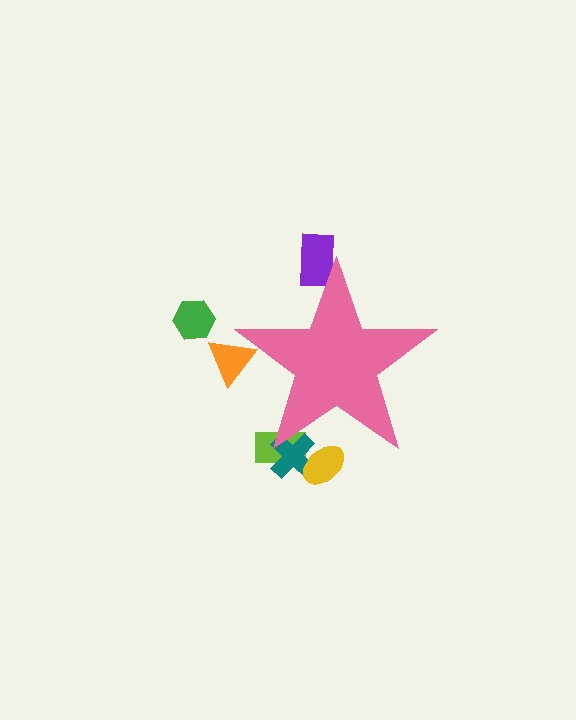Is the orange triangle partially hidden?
Yes, the orange triangle is partially hidden behind the pink star.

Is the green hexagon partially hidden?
No, the green hexagon is fully visible.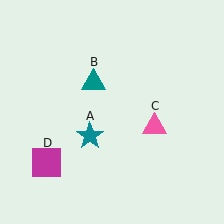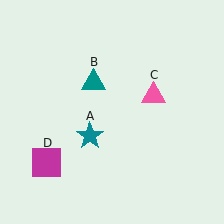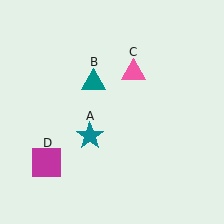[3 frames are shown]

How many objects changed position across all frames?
1 object changed position: pink triangle (object C).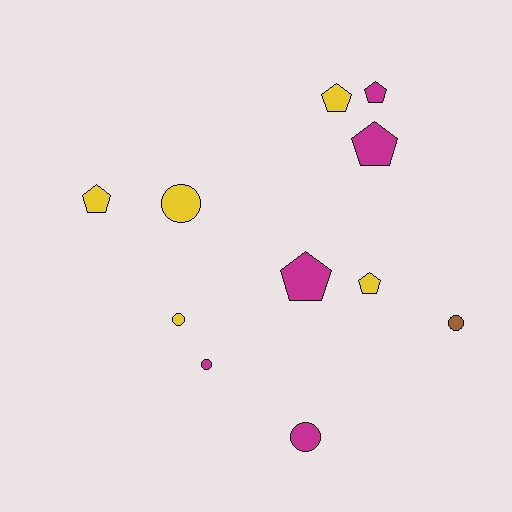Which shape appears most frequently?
Pentagon, with 6 objects.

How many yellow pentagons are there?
There are 3 yellow pentagons.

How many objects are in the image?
There are 11 objects.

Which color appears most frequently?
Magenta, with 5 objects.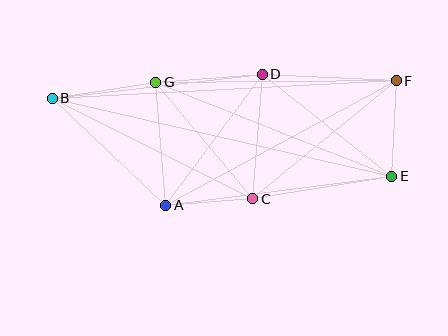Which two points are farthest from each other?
Points B and E are farthest from each other.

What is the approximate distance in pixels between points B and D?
The distance between B and D is approximately 211 pixels.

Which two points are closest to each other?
Points A and C are closest to each other.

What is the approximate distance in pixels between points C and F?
The distance between C and F is approximately 186 pixels.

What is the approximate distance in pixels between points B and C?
The distance between B and C is approximately 224 pixels.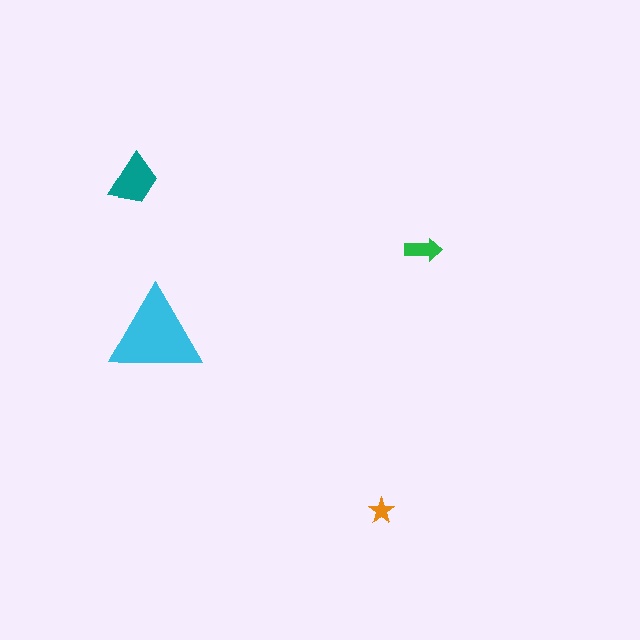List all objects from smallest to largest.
The orange star, the green arrow, the teal trapezoid, the cyan triangle.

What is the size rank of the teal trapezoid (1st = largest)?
2nd.